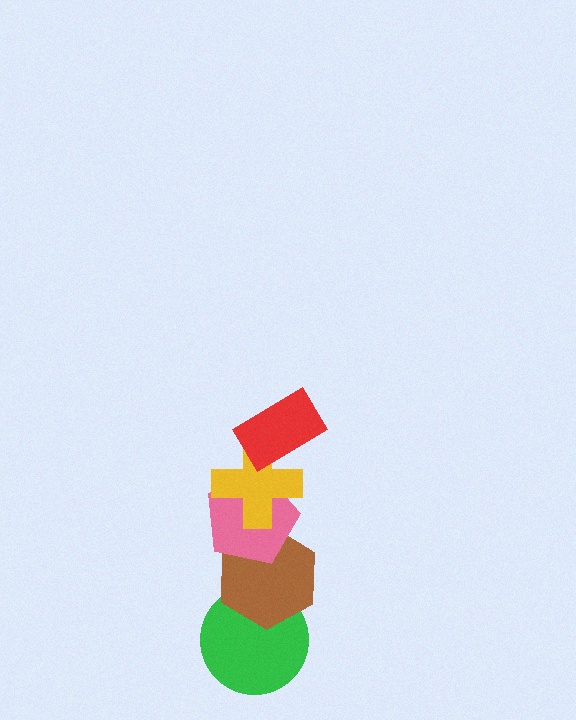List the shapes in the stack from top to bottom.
From top to bottom: the red rectangle, the yellow cross, the pink pentagon, the brown hexagon, the green circle.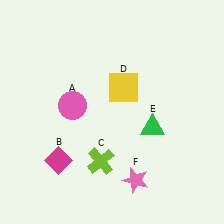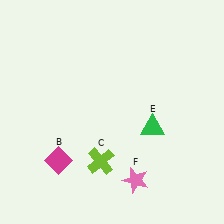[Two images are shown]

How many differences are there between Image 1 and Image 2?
There are 2 differences between the two images.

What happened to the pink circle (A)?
The pink circle (A) was removed in Image 2. It was in the top-left area of Image 1.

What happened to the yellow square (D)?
The yellow square (D) was removed in Image 2. It was in the top-right area of Image 1.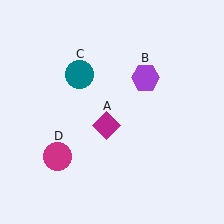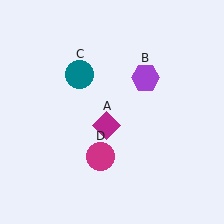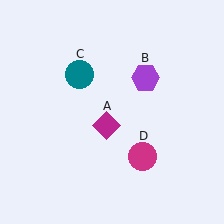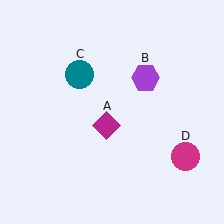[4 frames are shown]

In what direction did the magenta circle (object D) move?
The magenta circle (object D) moved right.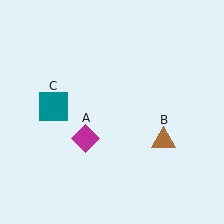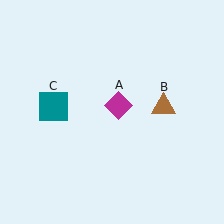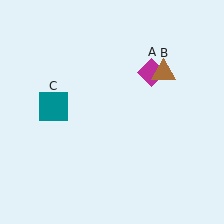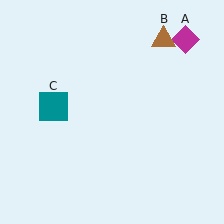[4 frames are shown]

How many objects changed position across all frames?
2 objects changed position: magenta diamond (object A), brown triangle (object B).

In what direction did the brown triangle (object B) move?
The brown triangle (object B) moved up.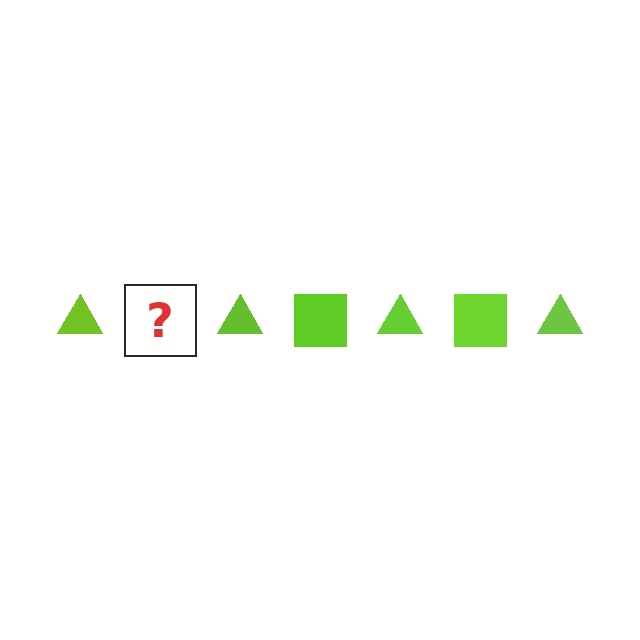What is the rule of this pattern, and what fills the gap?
The rule is that the pattern cycles through triangle, square shapes in lime. The gap should be filled with a lime square.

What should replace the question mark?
The question mark should be replaced with a lime square.